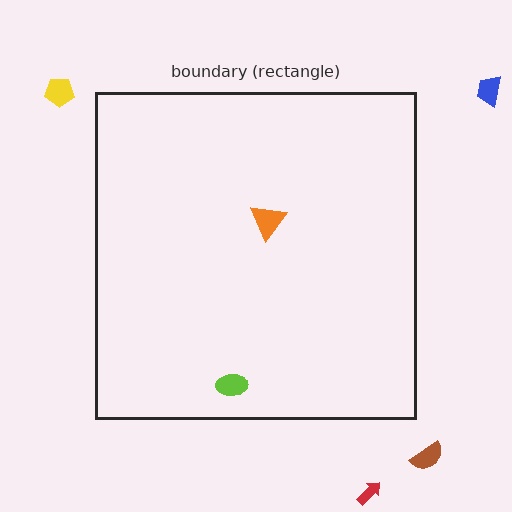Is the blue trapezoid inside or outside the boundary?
Outside.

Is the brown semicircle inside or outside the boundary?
Outside.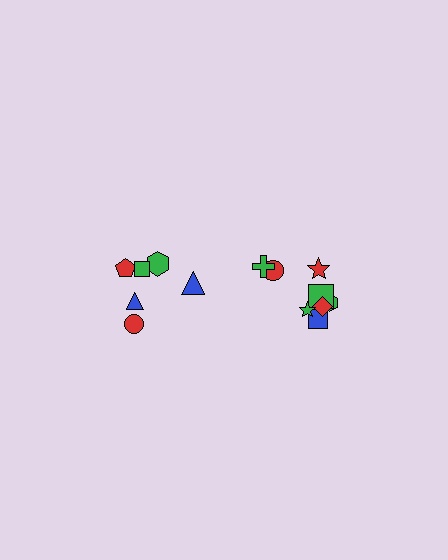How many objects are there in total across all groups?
There are 14 objects.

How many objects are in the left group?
There are 6 objects.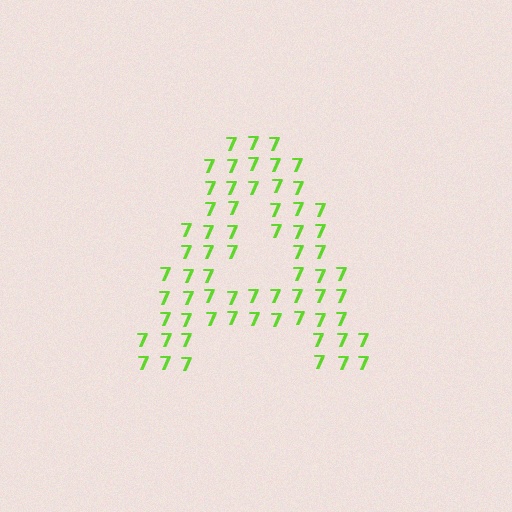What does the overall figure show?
The overall figure shows the letter A.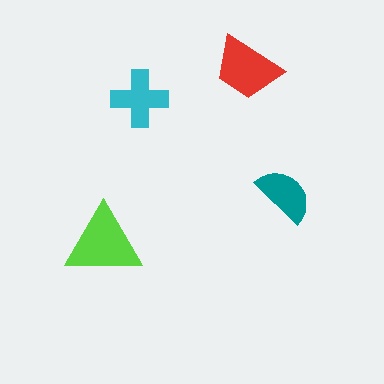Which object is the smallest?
The teal semicircle.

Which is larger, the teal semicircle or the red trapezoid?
The red trapezoid.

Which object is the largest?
The lime triangle.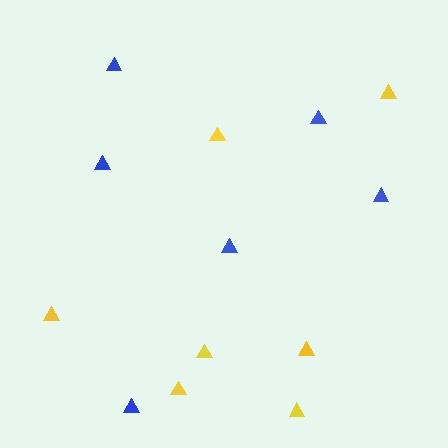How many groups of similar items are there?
There are 2 groups: one group of blue triangles (6) and one group of yellow triangles (7).